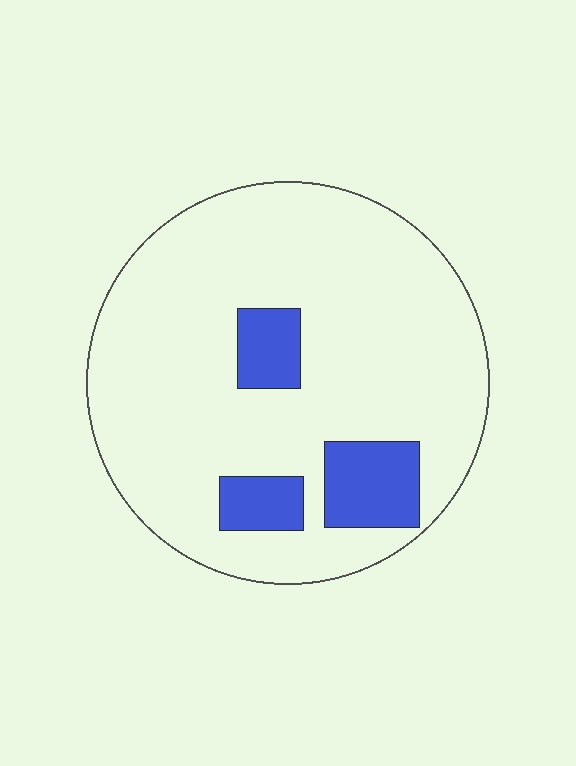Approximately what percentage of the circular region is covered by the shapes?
Approximately 15%.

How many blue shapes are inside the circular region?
3.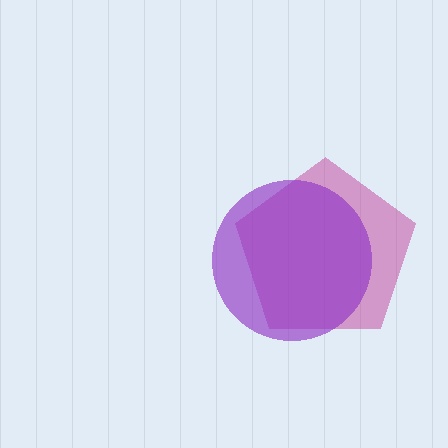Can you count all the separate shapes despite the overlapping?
Yes, there are 2 separate shapes.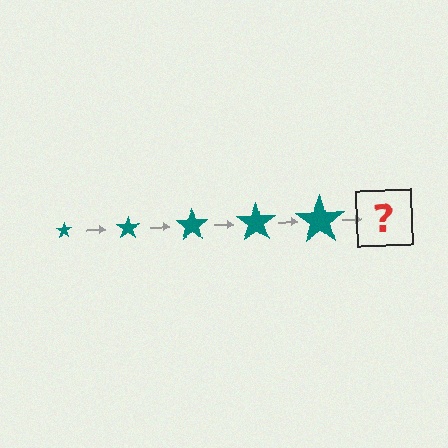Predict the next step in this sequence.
The next step is a teal star, larger than the previous one.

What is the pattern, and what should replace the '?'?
The pattern is that the star gets progressively larger each step. The '?' should be a teal star, larger than the previous one.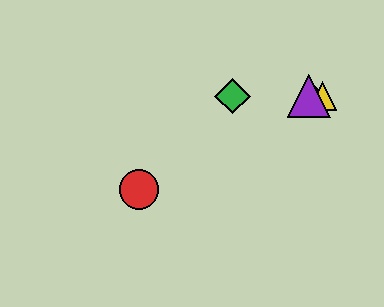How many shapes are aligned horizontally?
4 shapes (the blue diamond, the green diamond, the yellow triangle, the purple triangle) are aligned horizontally.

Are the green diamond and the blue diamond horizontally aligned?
Yes, both are at y≈96.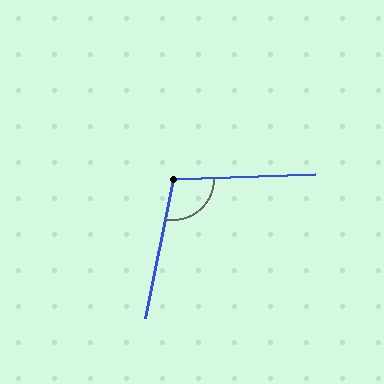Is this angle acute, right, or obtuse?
It is obtuse.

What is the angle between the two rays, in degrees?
Approximately 103 degrees.